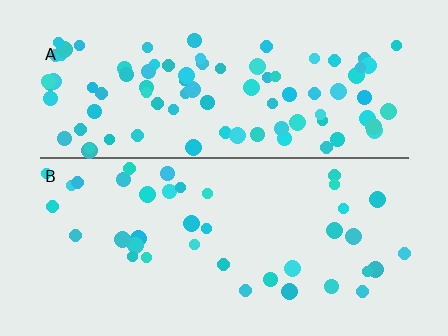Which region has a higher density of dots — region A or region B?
A (the top).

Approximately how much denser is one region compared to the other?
Approximately 2.3× — region A over region B.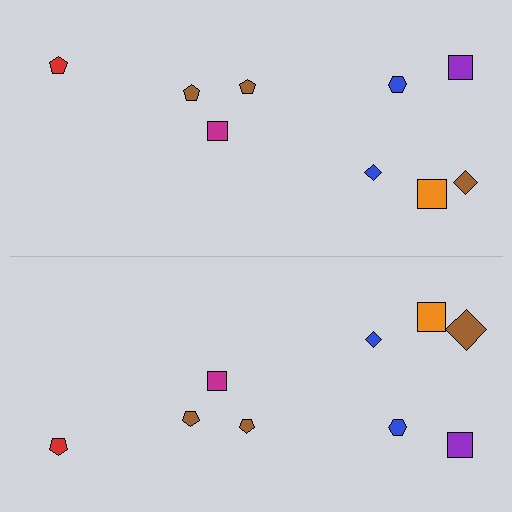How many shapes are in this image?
There are 18 shapes in this image.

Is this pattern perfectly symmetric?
No, the pattern is not perfectly symmetric. The brown diamond on the bottom side has a different size than its mirror counterpart.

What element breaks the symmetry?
The brown diamond on the bottom side has a different size than its mirror counterpart.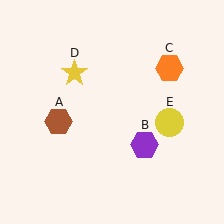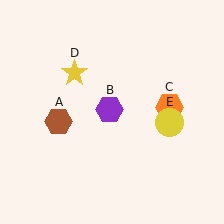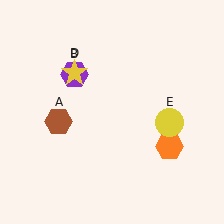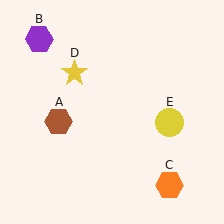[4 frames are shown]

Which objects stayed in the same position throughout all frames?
Brown hexagon (object A) and yellow star (object D) and yellow circle (object E) remained stationary.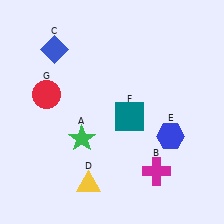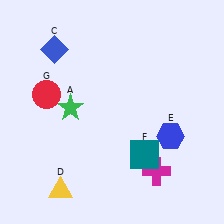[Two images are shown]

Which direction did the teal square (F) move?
The teal square (F) moved down.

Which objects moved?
The objects that moved are: the green star (A), the yellow triangle (D), the teal square (F).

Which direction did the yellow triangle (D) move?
The yellow triangle (D) moved left.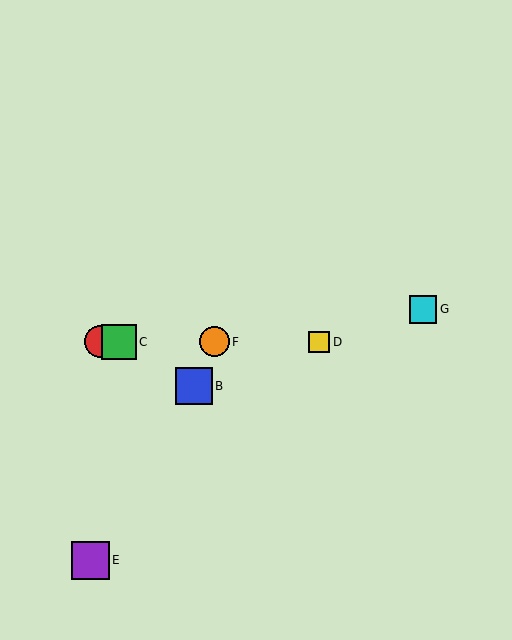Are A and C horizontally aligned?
Yes, both are at y≈342.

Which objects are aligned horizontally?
Objects A, C, D, F are aligned horizontally.